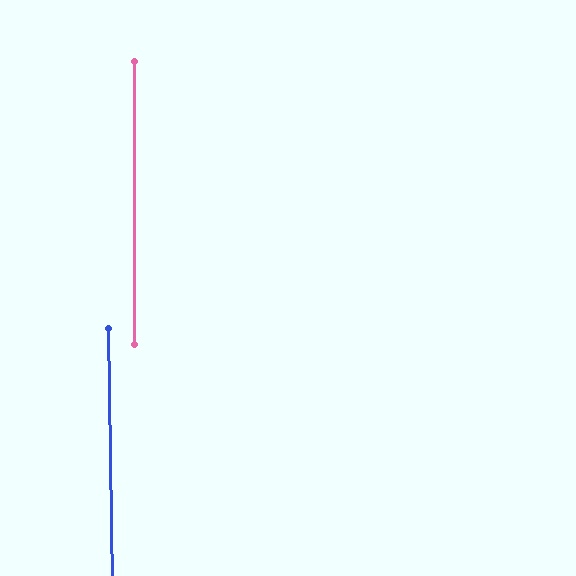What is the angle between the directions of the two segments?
Approximately 1 degree.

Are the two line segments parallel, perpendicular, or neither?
Parallel — their directions differ by only 0.8°.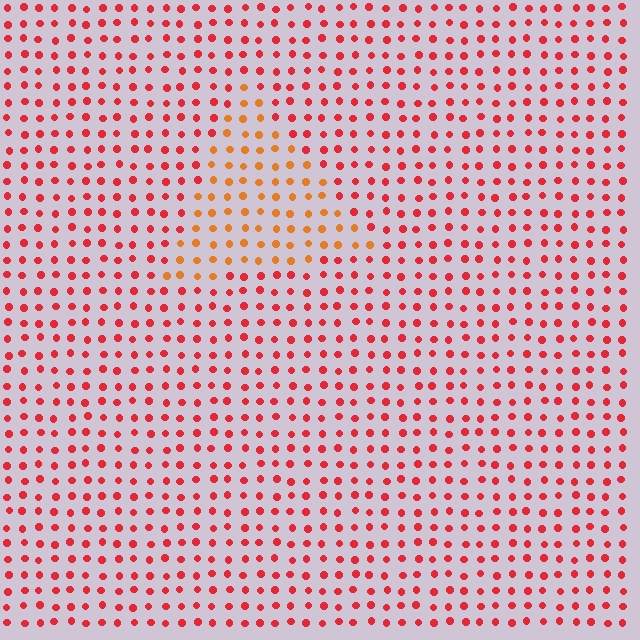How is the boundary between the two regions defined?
The boundary is defined purely by a slight shift in hue (about 33 degrees). Spacing, size, and orientation are identical on both sides.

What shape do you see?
I see a triangle.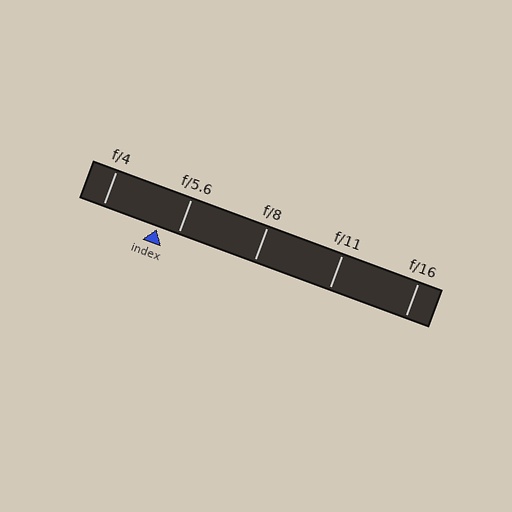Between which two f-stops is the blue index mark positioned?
The index mark is between f/4 and f/5.6.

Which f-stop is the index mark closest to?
The index mark is closest to f/5.6.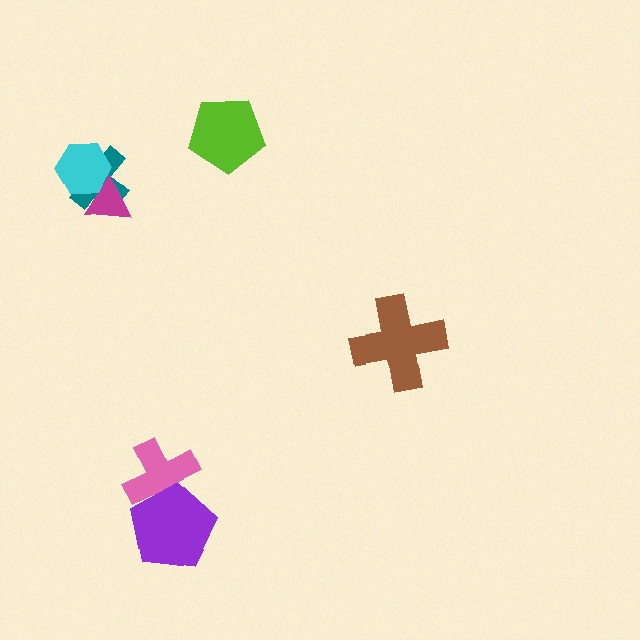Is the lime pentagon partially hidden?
No, no other shape covers it.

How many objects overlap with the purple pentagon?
1 object overlaps with the purple pentagon.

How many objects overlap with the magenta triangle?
2 objects overlap with the magenta triangle.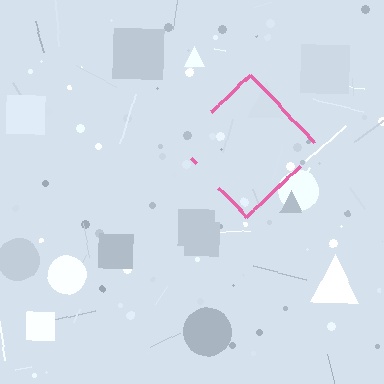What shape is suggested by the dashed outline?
The dashed outline suggests a diamond.